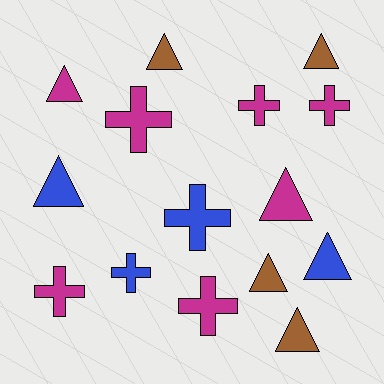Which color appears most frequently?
Magenta, with 7 objects.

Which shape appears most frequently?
Triangle, with 8 objects.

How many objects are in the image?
There are 15 objects.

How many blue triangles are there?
There are 2 blue triangles.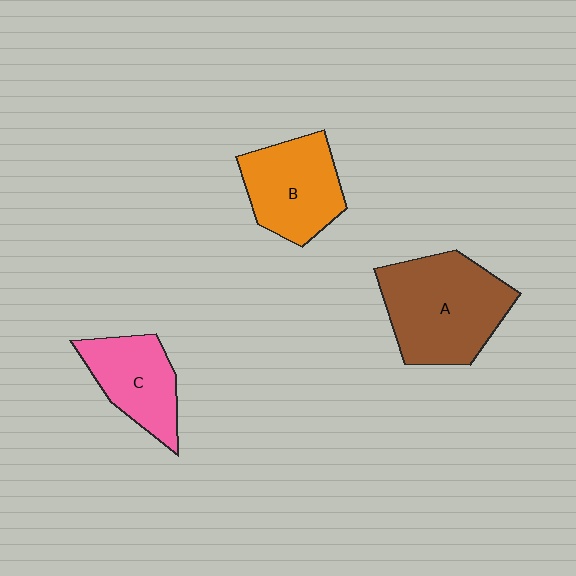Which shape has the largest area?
Shape A (brown).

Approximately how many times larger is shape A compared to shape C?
Approximately 1.6 times.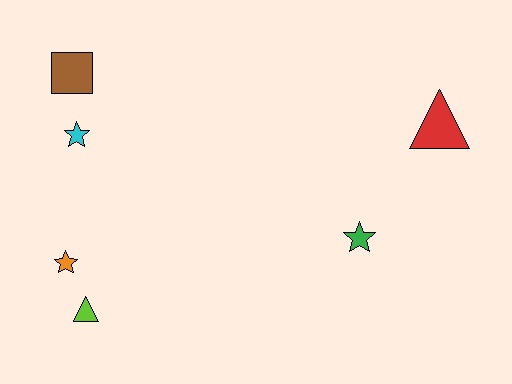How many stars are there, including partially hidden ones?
There are 3 stars.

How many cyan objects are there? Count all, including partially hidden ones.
There is 1 cyan object.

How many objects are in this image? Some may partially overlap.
There are 6 objects.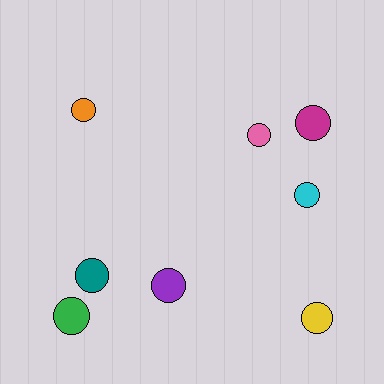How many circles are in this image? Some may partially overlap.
There are 8 circles.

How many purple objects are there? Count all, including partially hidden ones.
There is 1 purple object.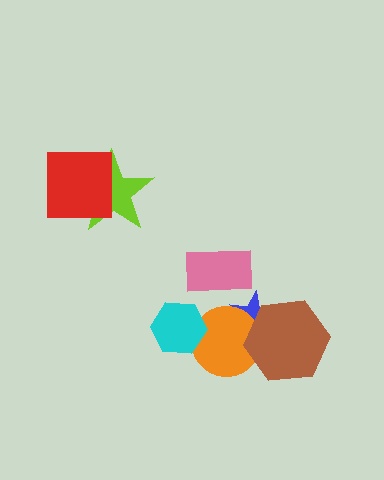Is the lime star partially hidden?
Yes, it is partially covered by another shape.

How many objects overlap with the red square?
1 object overlaps with the red square.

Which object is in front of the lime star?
The red square is in front of the lime star.